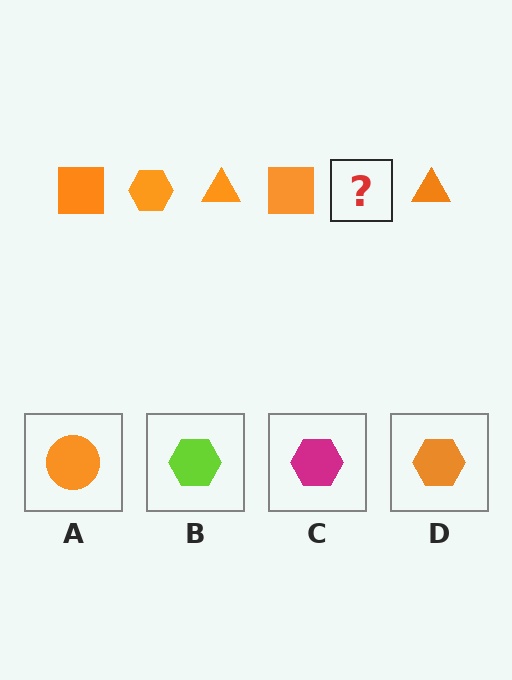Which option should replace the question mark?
Option D.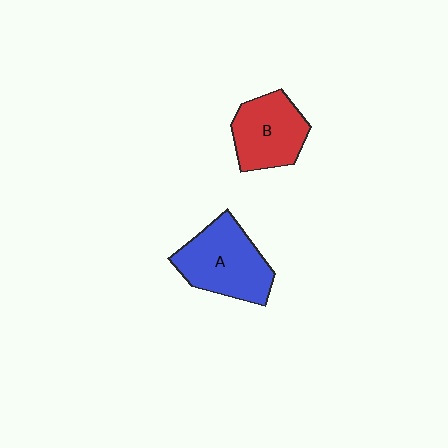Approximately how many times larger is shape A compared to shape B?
Approximately 1.2 times.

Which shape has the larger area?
Shape A (blue).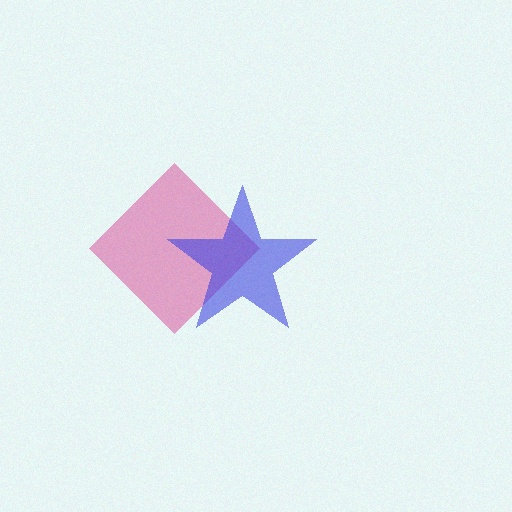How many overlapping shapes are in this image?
There are 2 overlapping shapes in the image.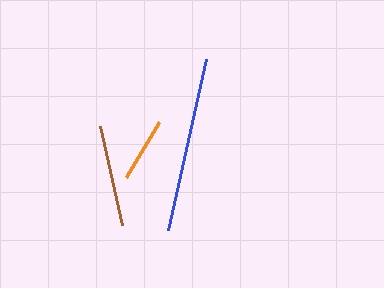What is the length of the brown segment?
The brown segment is approximately 102 pixels long.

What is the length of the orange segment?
The orange segment is approximately 64 pixels long.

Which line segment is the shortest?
The orange line is the shortest at approximately 64 pixels.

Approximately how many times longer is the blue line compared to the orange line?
The blue line is approximately 2.7 times the length of the orange line.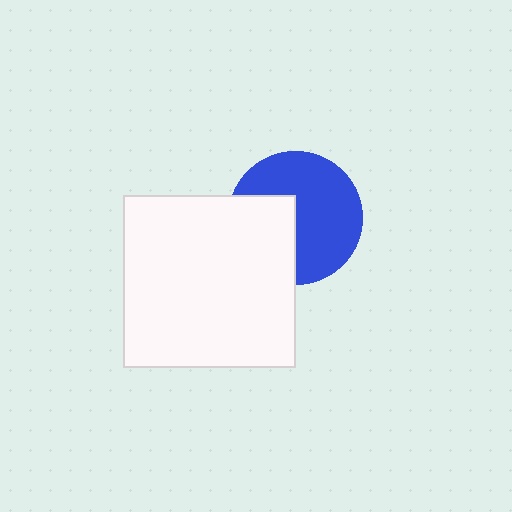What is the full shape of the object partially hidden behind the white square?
The partially hidden object is a blue circle.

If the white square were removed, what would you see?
You would see the complete blue circle.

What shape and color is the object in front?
The object in front is a white square.